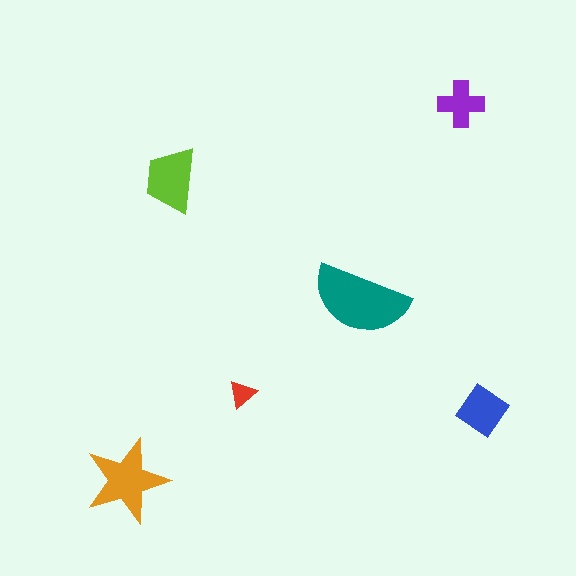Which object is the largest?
The teal semicircle.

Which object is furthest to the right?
The blue diamond is rightmost.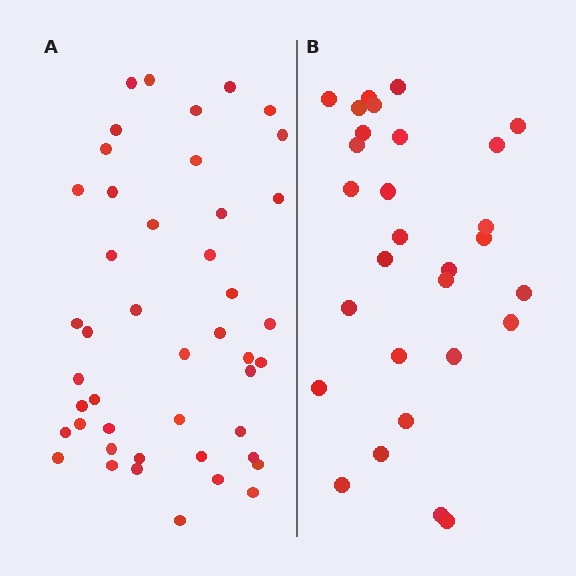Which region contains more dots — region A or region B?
Region A (the left region) has more dots.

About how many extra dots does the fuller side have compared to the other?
Region A has approximately 15 more dots than region B.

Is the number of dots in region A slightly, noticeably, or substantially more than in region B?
Region A has substantially more. The ratio is roughly 1.6 to 1.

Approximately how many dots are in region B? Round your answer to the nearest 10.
About 30 dots. (The exact count is 29, which rounds to 30.)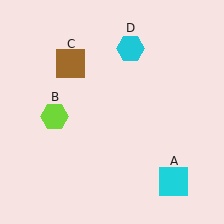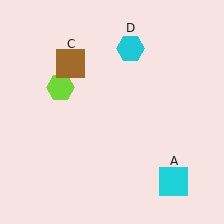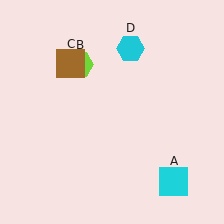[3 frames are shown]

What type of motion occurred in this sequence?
The lime hexagon (object B) rotated clockwise around the center of the scene.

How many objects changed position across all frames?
1 object changed position: lime hexagon (object B).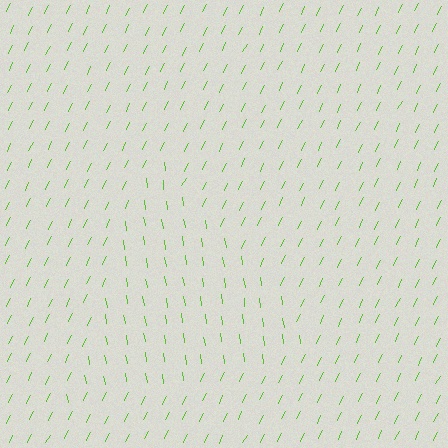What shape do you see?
I see a triangle.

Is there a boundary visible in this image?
Yes, there is a texture boundary formed by a change in line orientation.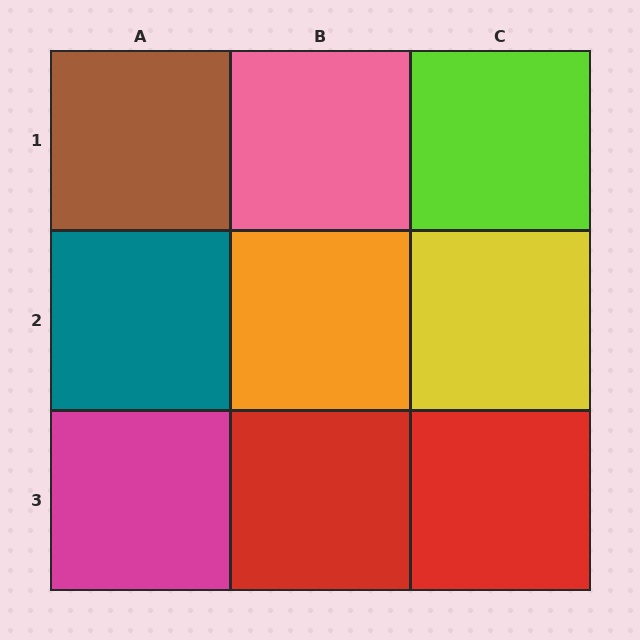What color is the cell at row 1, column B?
Pink.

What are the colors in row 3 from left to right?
Magenta, red, red.